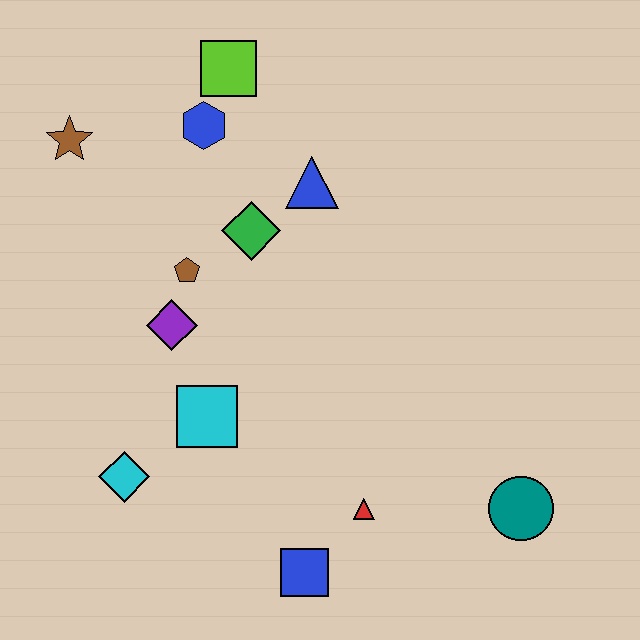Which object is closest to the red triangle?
The blue square is closest to the red triangle.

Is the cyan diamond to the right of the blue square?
No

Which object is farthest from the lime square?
The teal circle is farthest from the lime square.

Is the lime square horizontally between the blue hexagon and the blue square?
Yes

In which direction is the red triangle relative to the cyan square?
The red triangle is to the right of the cyan square.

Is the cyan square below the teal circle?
No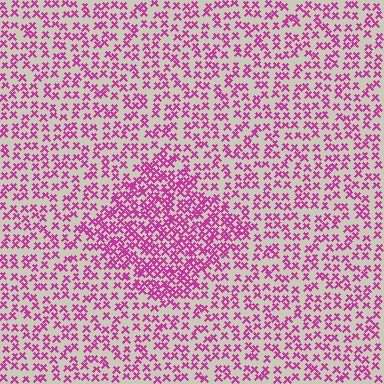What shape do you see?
I see a diamond.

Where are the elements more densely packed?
The elements are more densely packed inside the diamond boundary.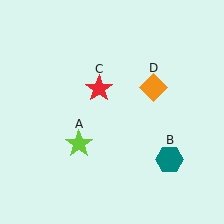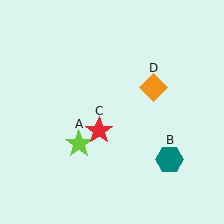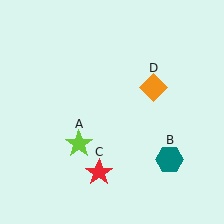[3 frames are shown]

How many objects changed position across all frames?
1 object changed position: red star (object C).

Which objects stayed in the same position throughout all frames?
Lime star (object A) and teal hexagon (object B) and orange diamond (object D) remained stationary.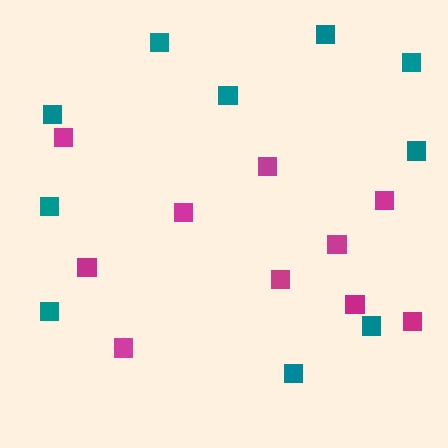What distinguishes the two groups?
There are 2 groups: one group of teal squares (10) and one group of magenta squares (10).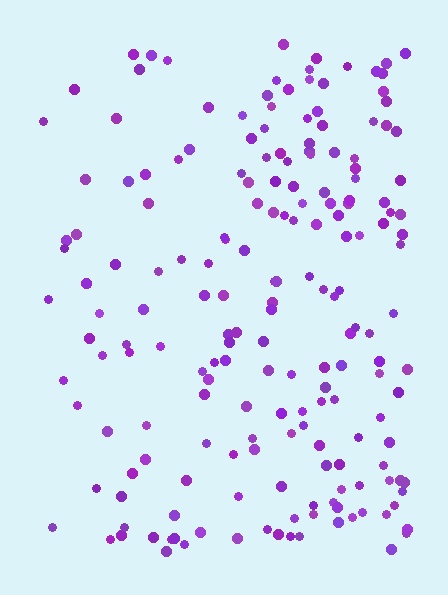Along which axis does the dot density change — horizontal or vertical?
Horizontal.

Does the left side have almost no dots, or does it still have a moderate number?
Still a moderate number, just noticeably fewer than the right.